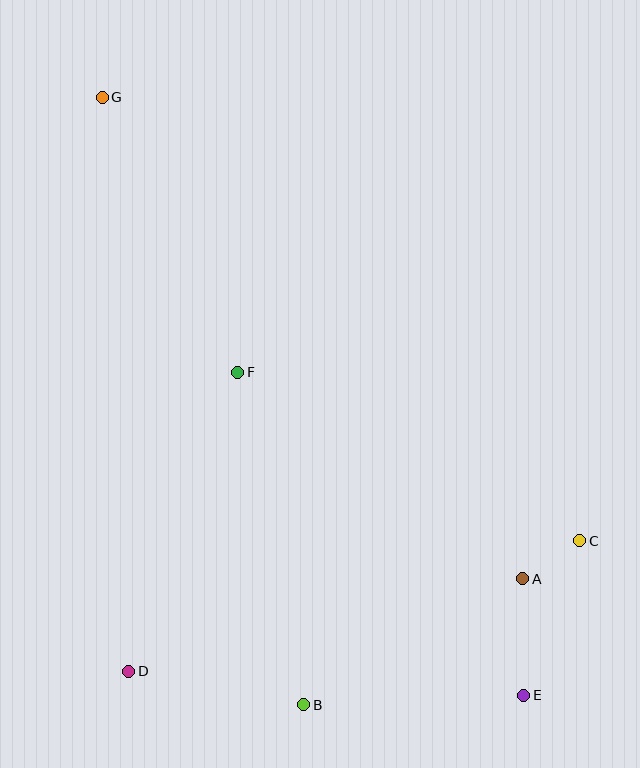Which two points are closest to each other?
Points A and C are closest to each other.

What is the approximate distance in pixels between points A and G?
The distance between A and G is approximately 640 pixels.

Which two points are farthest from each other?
Points E and G are farthest from each other.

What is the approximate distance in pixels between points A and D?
The distance between A and D is approximately 405 pixels.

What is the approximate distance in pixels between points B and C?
The distance between B and C is approximately 321 pixels.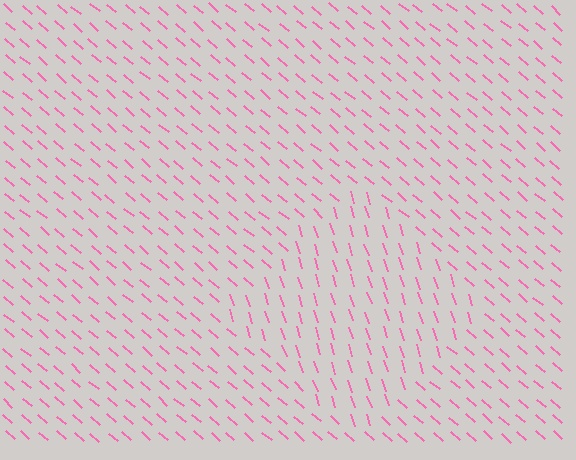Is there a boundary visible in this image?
Yes, there is a texture boundary formed by a change in line orientation.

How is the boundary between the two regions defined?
The boundary is defined purely by a change in line orientation (approximately 31 degrees difference). All lines are the same color and thickness.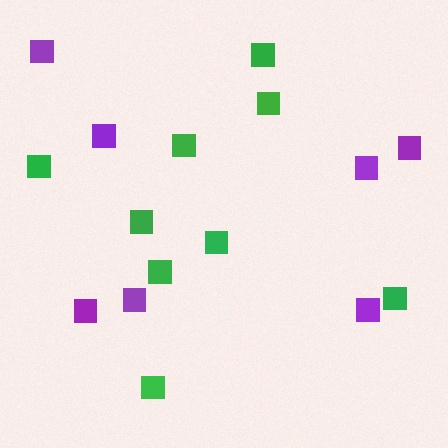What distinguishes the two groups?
There are 2 groups: one group of purple squares (7) and one group of green squares (9).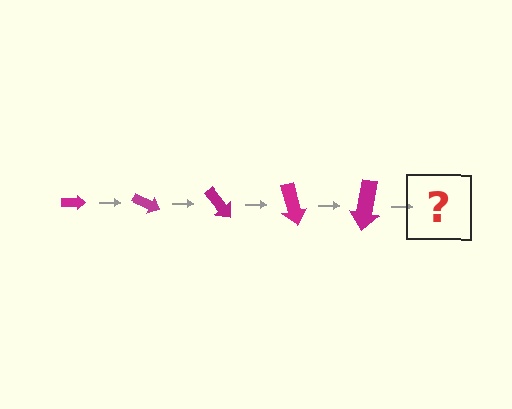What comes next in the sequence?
The next element should be an arrow, larger than the previous one and rotated 125 degrees from the start.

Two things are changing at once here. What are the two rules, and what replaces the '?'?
The two rules are that the arrow grows larger each step and it rotates 25 degrees each step. The '?' should be an arrow, larger than the previous one and rotated 125 degrees from the start.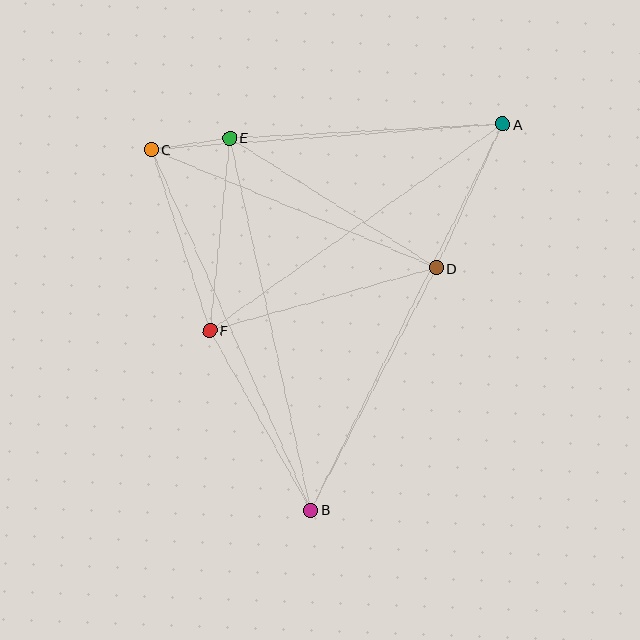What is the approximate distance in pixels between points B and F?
The distance between B and F is approximately 206 pixels.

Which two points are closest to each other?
Points C and E are closest to each other.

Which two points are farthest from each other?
Points A and B are farthest from each other.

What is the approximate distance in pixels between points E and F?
The distance between E and F is approximately 193 pixels.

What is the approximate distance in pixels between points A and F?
The distance between A and F is approximately 359 pixels.